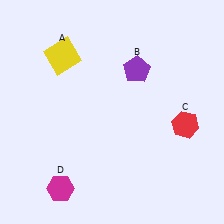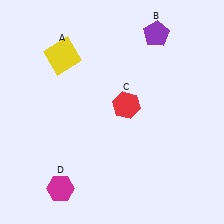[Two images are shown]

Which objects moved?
The objects that moved are: the purple pentagon (B), the red hexagon (C).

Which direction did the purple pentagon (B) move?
The purple pentagon (B) moved up.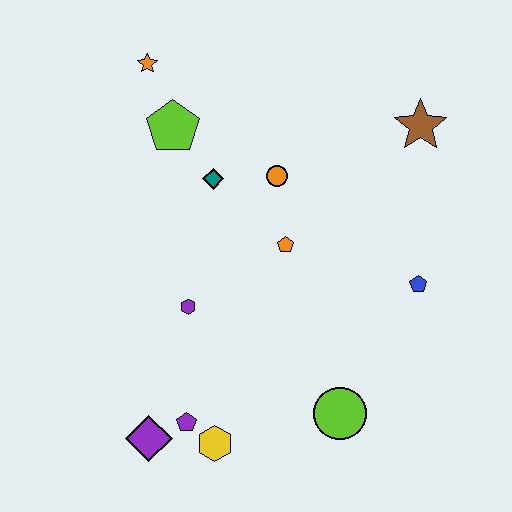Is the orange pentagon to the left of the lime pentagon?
No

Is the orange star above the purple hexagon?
Yes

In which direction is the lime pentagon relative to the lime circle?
The lime pentagon is above the lime circle.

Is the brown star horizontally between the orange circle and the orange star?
No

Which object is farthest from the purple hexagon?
The brown star is farthest from the purple hexagon.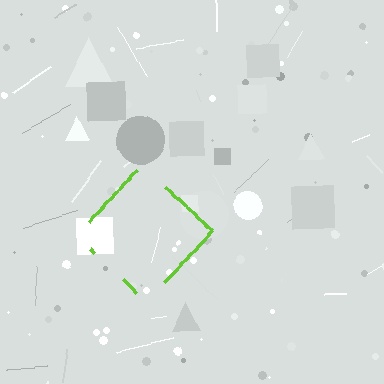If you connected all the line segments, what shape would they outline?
They would outline a diamond.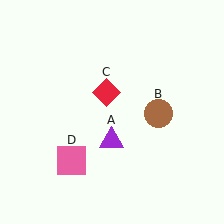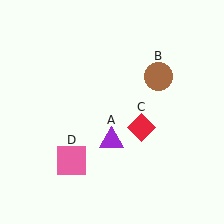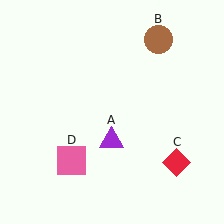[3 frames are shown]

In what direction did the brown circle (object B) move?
The brown circle (object B) moved up.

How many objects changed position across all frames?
2 objects changed position: brown circle (object B), red diamond (object C).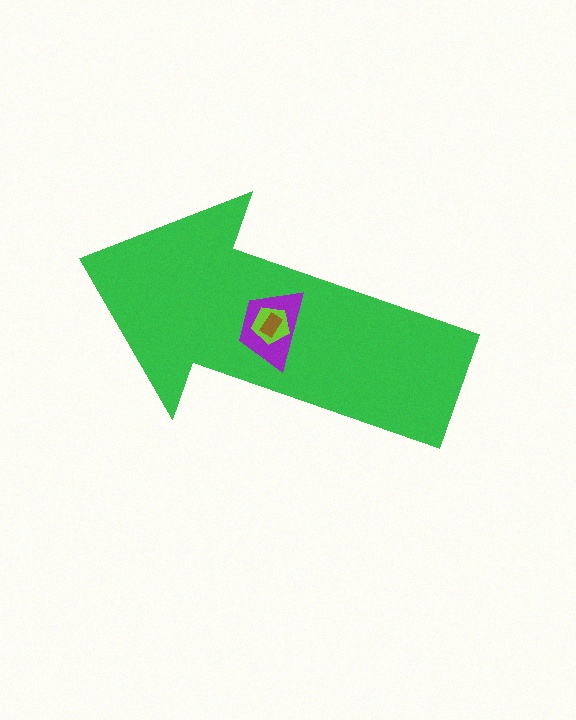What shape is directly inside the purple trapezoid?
The lime pentagon.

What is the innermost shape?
The brown rectangle.